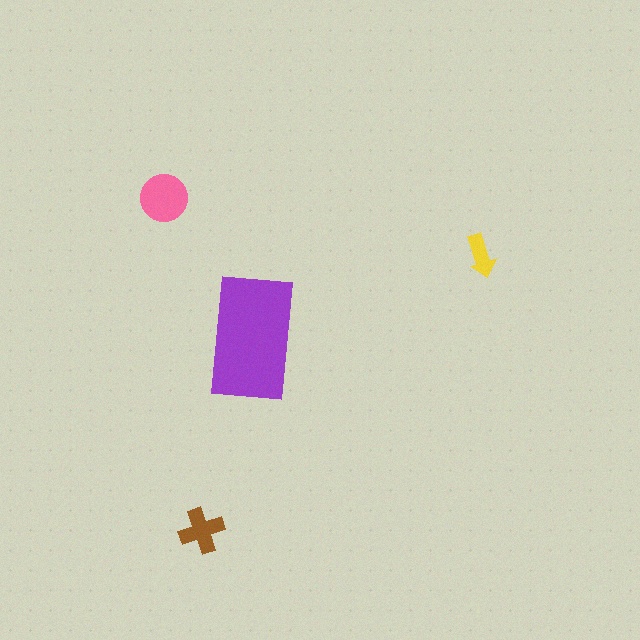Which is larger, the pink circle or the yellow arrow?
The pink circle.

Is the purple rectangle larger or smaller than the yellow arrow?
Larger.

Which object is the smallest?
The yellow arrow.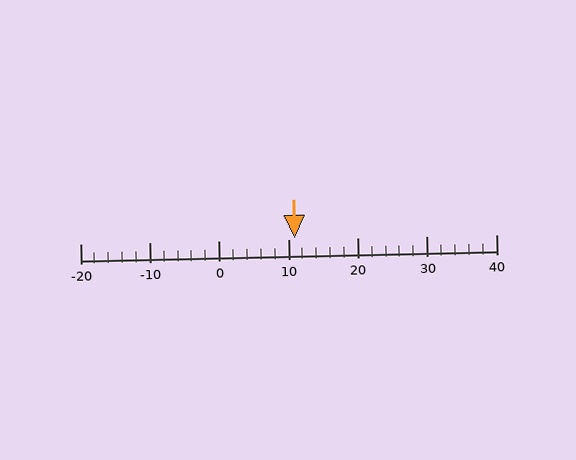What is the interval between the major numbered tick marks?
The major tick marks are spaced 10 units apart.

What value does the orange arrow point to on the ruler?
The orange arrow points to approximately 11.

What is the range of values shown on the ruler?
The ruler shows values from -20 to 40.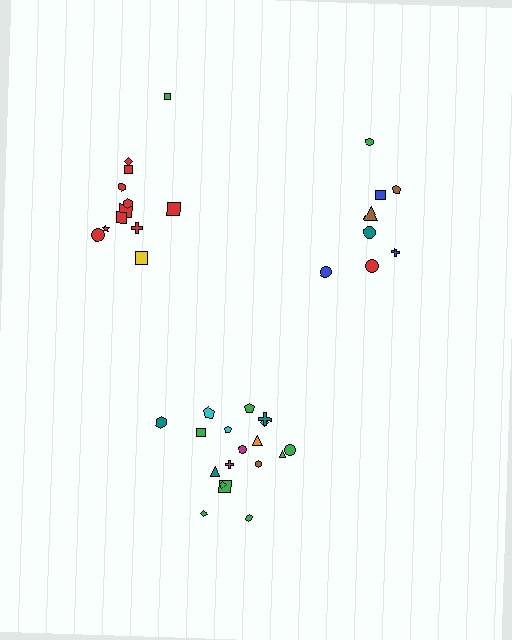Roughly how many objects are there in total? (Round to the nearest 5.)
Roughly 40 objects in total.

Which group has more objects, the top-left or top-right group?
The top-left group.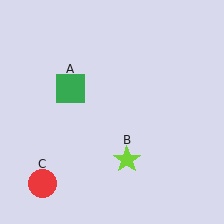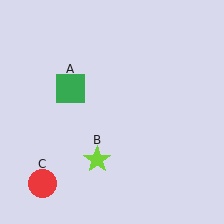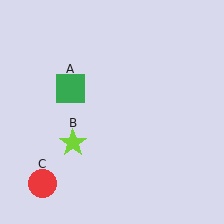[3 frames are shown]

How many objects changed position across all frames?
1 object changed position: lime star (object B).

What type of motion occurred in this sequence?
The lime star (object B) rotated clockwise around the center of the scene.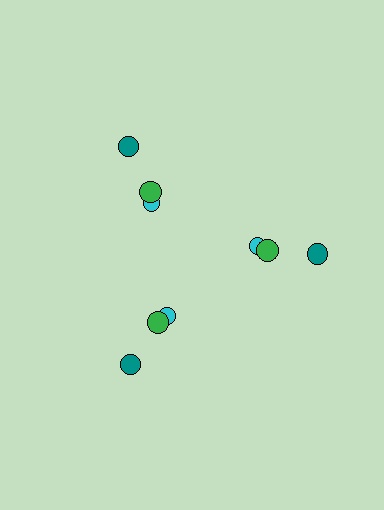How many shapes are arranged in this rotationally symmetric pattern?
There are 9 shapes, arranged in 3 groups of 3.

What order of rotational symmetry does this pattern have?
This pattern has 3-fold rotational symmetry.